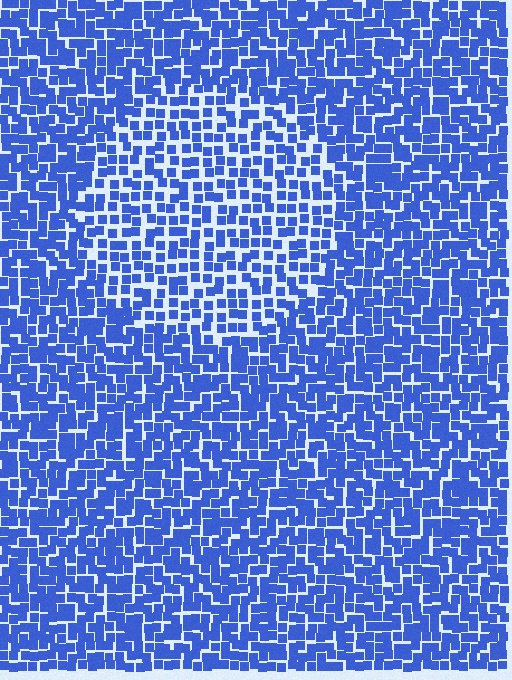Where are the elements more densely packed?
The elements are more densely packed outside the circle boundary.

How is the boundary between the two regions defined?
The boundary is defined by a change in element density (approximately 1.5x ratio). All elements are the same color, size, and shape.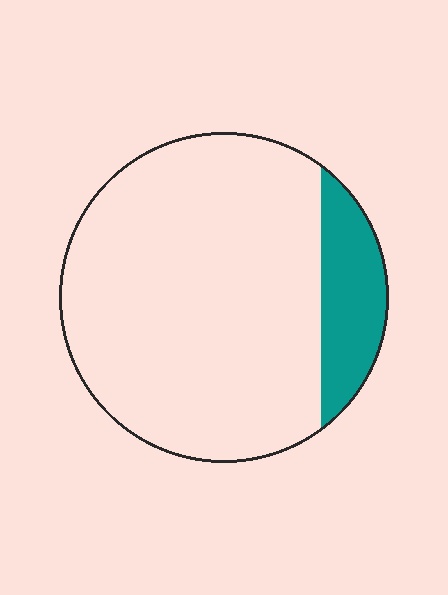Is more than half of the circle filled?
No.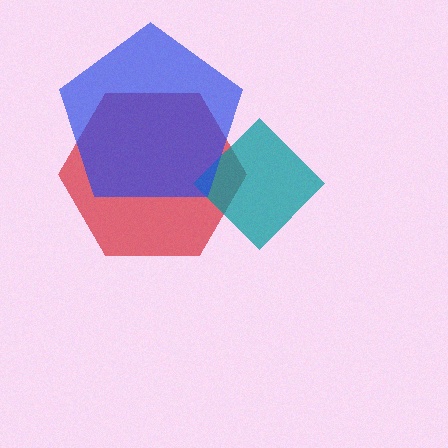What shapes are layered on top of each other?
The layered shapes are: a red hexagon, a teal diamond, a blue pentagon.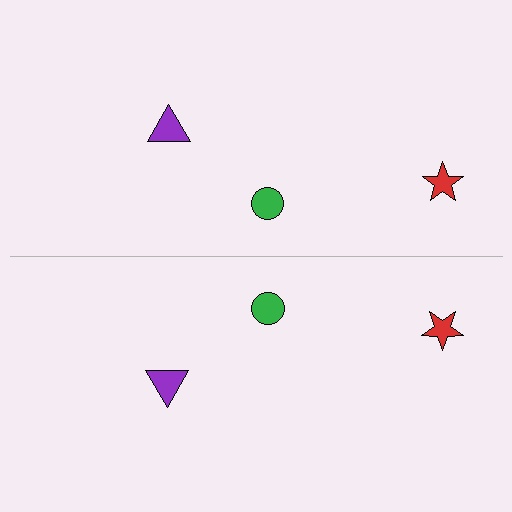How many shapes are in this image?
There are 6 shapes in this image.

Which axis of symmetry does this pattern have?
The pattern has a horizontal axis of symmetry running through the center of the image.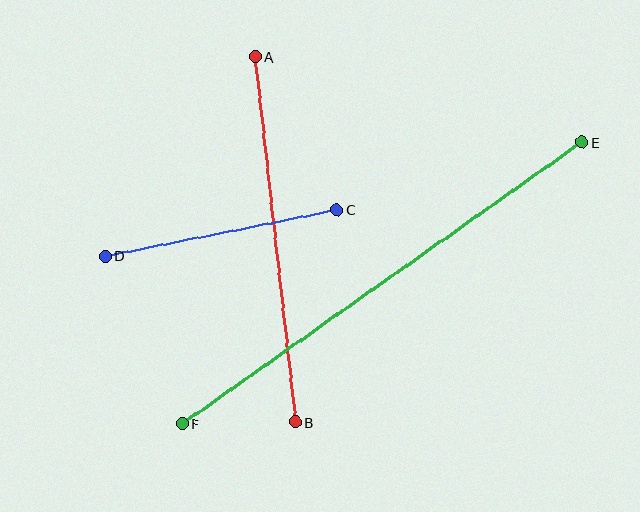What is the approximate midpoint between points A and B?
The midpoint is at approximately (275, 239) pixels.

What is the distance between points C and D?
The distance is approximately 237 pixels.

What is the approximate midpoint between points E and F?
The midpoint is at approximately (382, 283) pixels.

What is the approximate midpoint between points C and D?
The midpoint is at approximately (221, 233) pixels.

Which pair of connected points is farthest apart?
Points E and F are farthest apart.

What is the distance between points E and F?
The distance is approximately 489 pixels.